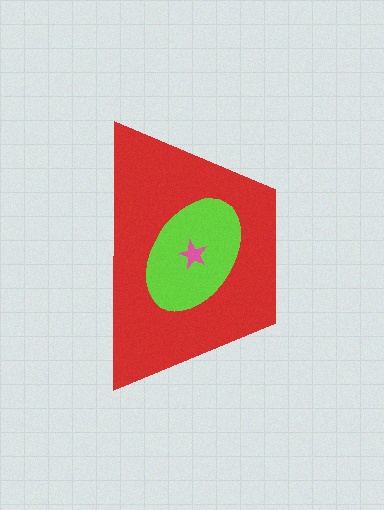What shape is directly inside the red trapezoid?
The lime ellipse.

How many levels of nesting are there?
3.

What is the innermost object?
The pink star.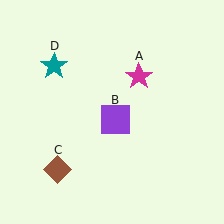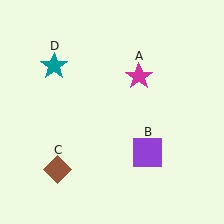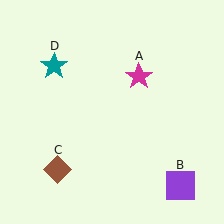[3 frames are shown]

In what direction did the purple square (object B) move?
The purple square (object B) moved down and to the right.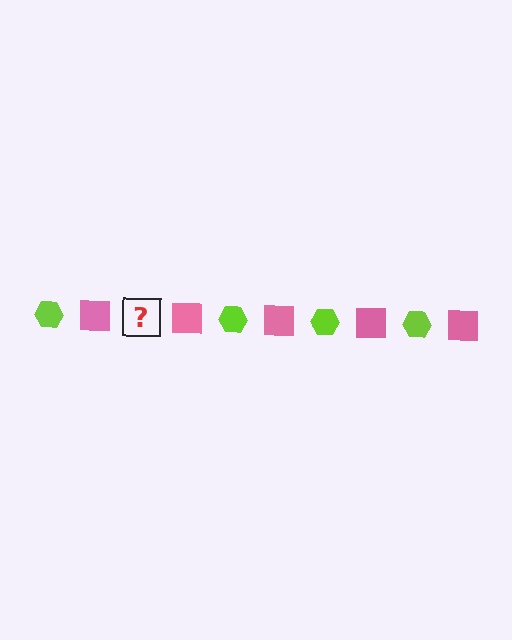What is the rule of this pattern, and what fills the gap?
The rule is that the pattern alternates between lime hexagon and pink square. The gap should be filled with a lime hexagon.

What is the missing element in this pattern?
The missing element is a lime hexagon.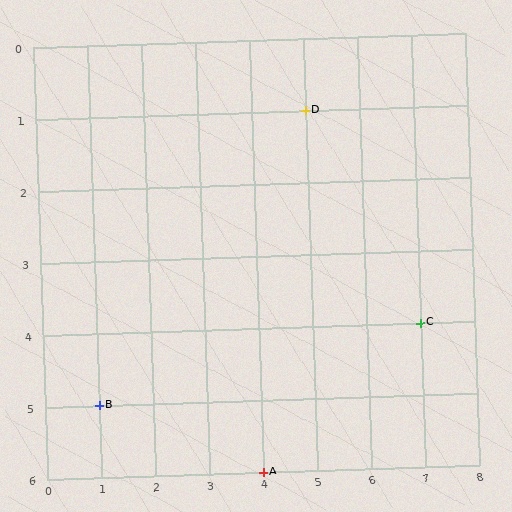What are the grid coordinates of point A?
Point A is at grid coordinates (4, 6).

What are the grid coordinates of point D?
Point D is at grid coordinates (5, 1).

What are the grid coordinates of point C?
Point C is at grid coordinates (7, 4).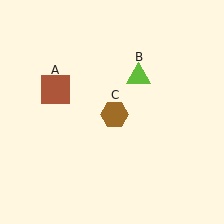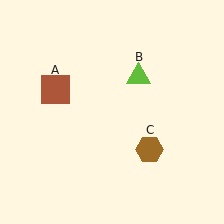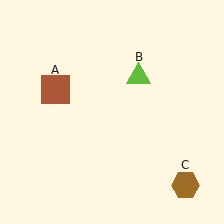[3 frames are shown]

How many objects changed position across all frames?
1 object changed position: brown hexagon (object C).